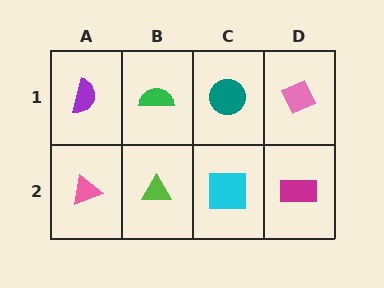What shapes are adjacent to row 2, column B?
A green semicircle (row 1, column B), a pink triangle (row 2, column A), a cyan square (row 2, column C).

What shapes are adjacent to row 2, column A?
A purple semicircle (row 1, column A), a lime triangle (row 2, column B).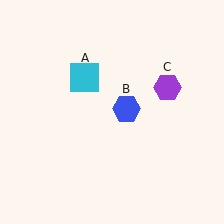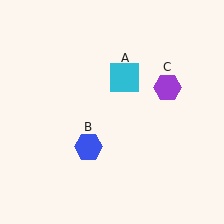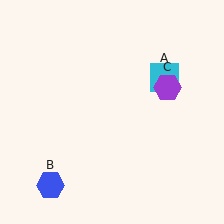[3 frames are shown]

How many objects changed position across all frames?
2 objects changed position: cyan square (object A), blue hexagon (object B).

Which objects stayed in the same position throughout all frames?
Purple hexagon (object C) remained stationary.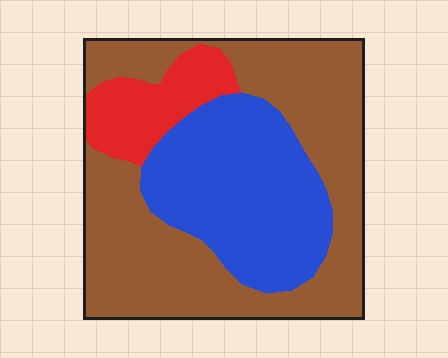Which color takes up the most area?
Brown, at roughly 55%.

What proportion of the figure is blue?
Blue takes up about one third (1/3) of the figure.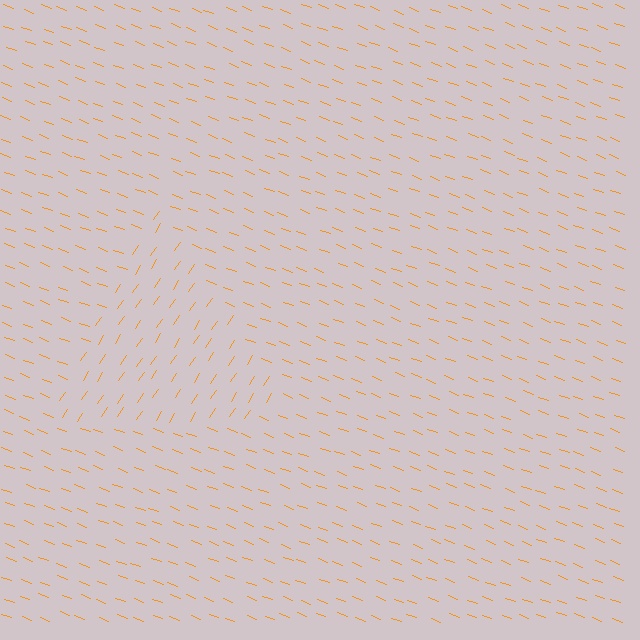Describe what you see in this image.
The image is filled with small orange line segments. A triangle region in the image has lines oriented differently from the surrounding lines, creating a visible texture boundary.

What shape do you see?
I see a triangle.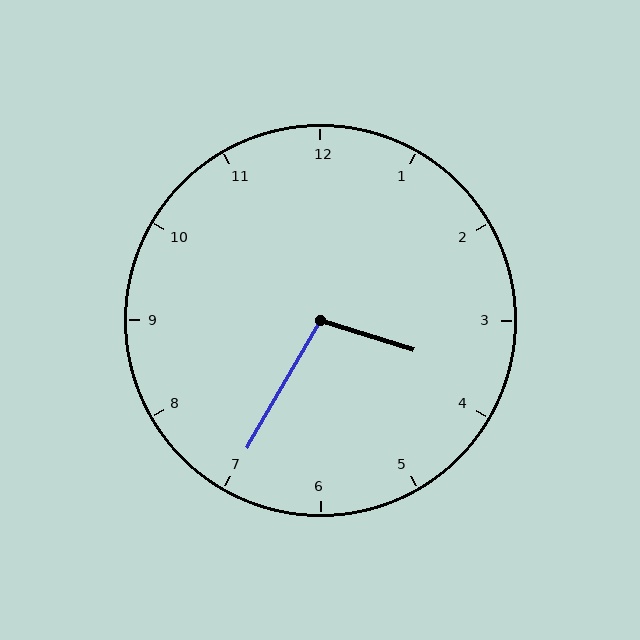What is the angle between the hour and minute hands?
Approximately 102 degrees.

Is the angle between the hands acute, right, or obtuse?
It is obtuse.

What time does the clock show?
3:35.